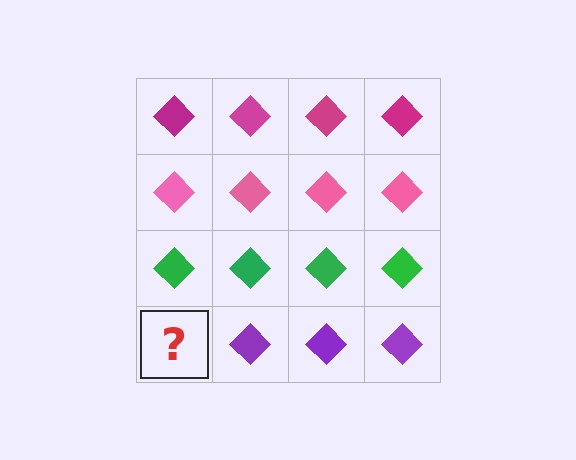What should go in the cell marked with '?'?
The missing cell should contain a purple diamond.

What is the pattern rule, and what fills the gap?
The rule is that each row has a consistent color. The gap should be filled with a purple diamond.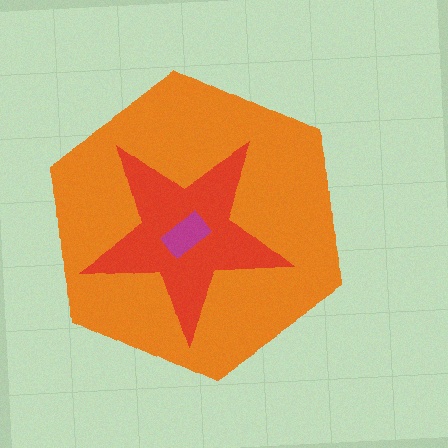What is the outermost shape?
The orange hexagon.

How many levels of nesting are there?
3.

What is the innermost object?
The magenta rectangle.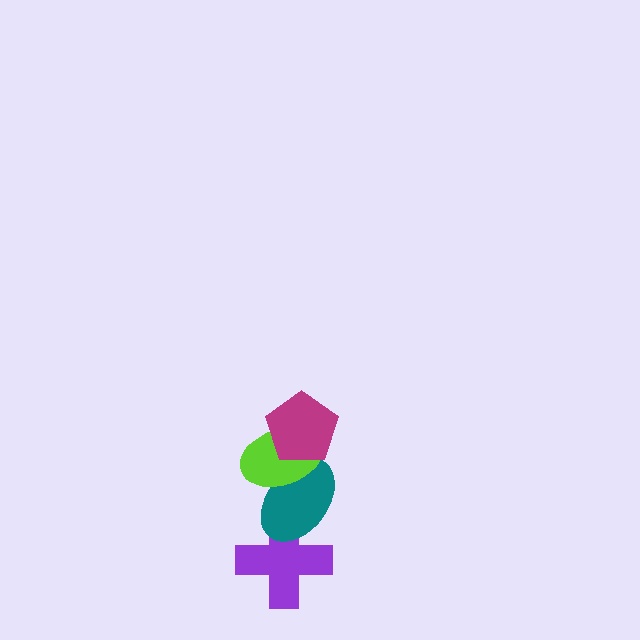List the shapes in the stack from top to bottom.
From top to bottom: the magenta pentagon, the lime ellipse, the teal ellipse, the purple cross.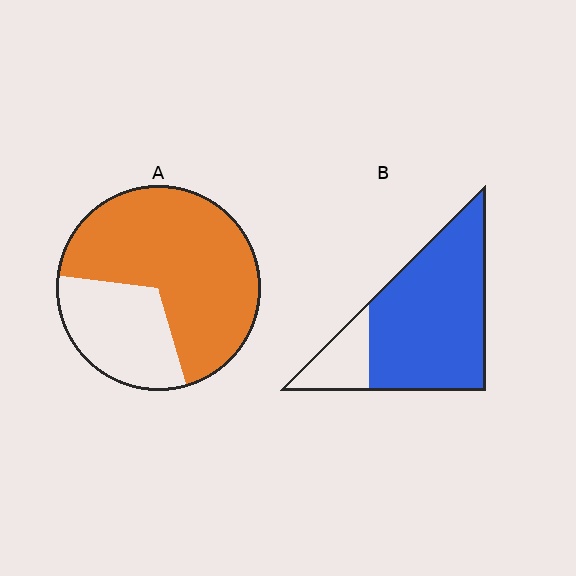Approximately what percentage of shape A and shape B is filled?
A is approximately 70% and B is approximately 80%.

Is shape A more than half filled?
Yes.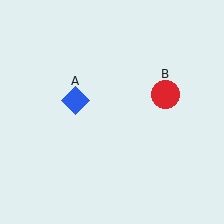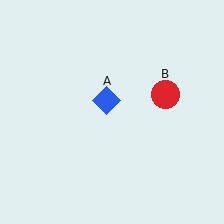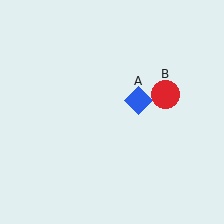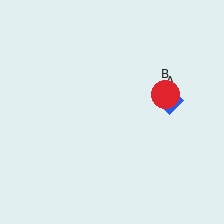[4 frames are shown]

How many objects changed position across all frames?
1 object changed position: blue diamond (object A).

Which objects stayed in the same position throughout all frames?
Red circle (object B) remained stationary.